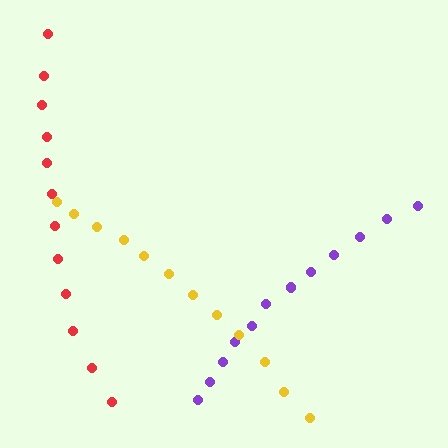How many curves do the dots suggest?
There are 3 distinct paths.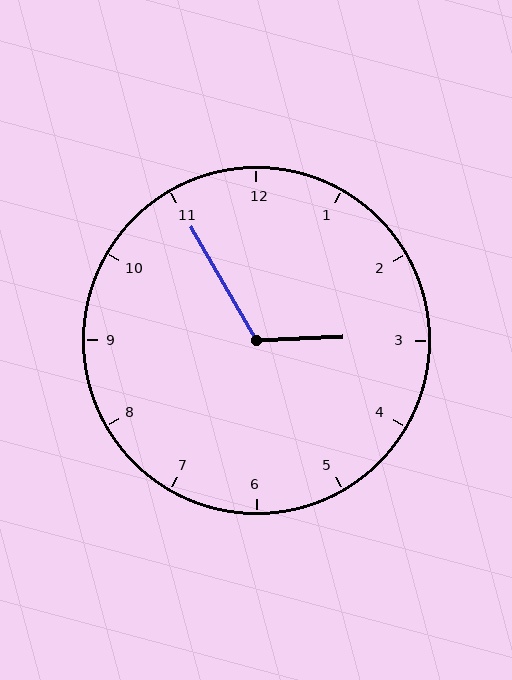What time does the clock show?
2:55.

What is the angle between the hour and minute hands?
Approximately 118 degrees.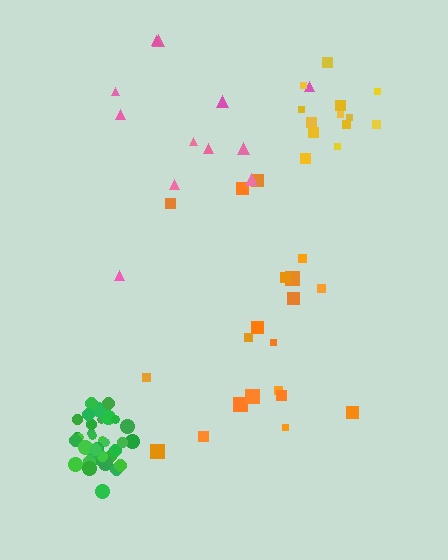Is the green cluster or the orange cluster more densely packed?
Green.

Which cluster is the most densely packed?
Green.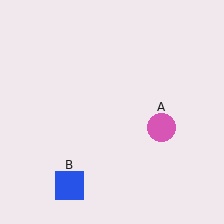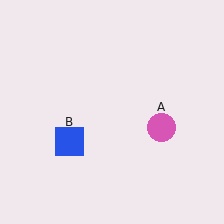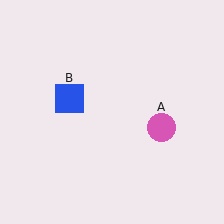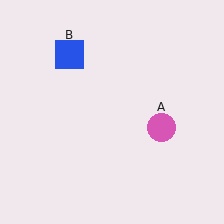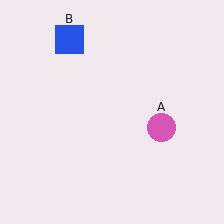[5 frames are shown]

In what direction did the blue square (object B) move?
The blue square (object B) moved up.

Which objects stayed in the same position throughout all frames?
Pink circle (object A) remained stationary.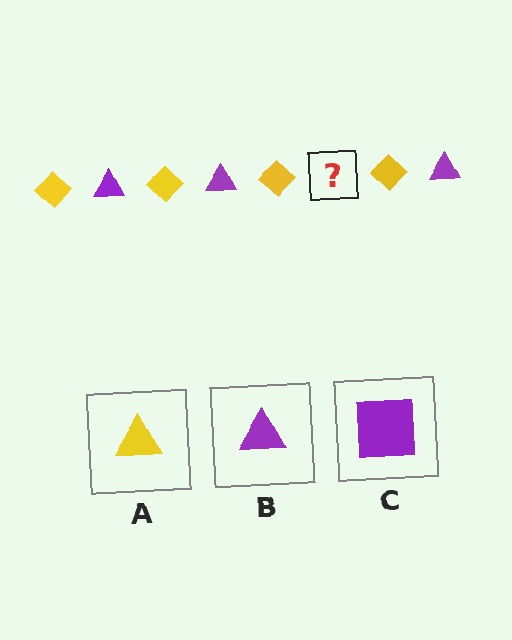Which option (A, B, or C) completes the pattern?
B.